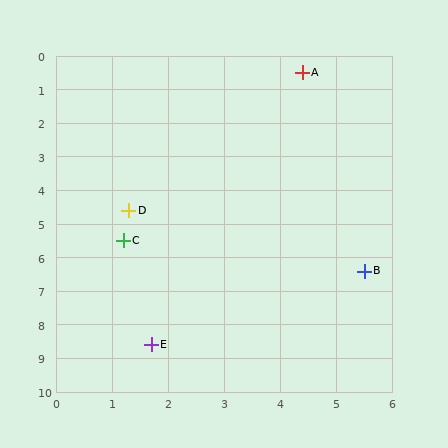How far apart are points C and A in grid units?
Points C and A are about 5.9 grid units apart.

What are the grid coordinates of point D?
Point D is at approximately (1.3, 4.6).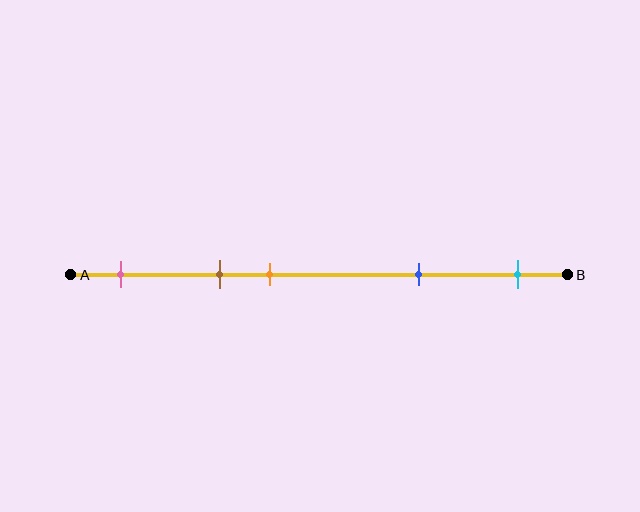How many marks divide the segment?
There are 5 marks dividing the segment.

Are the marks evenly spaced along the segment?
No, the marks are not evenly spaced.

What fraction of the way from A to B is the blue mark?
The blue mark is approximately 70% (0.7) of the way from A to B.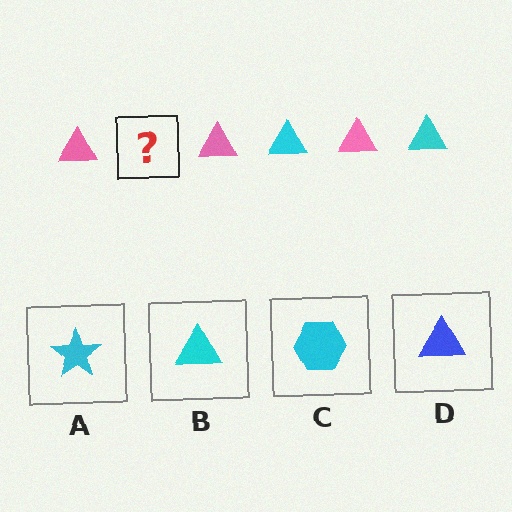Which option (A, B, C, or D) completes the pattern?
B.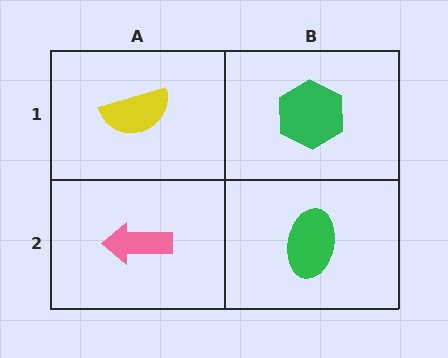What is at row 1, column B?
A green hexagon.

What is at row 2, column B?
A green ellipse.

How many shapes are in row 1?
2 shapes.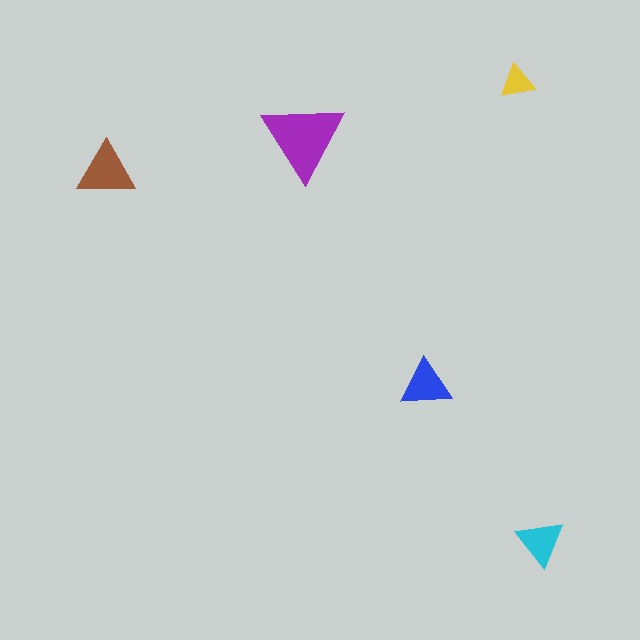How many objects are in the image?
There are 5 objects in the image.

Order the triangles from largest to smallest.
the purple one, the brown one, the blue one, the cyan one, the yellow one.